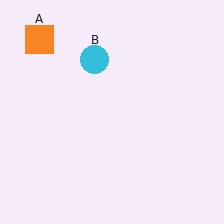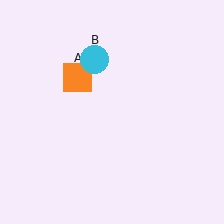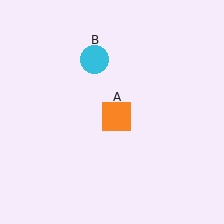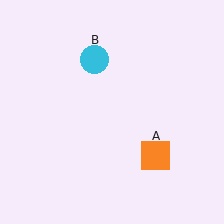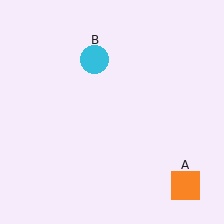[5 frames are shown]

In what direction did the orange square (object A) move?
The orange square (object A) moved down and to the right.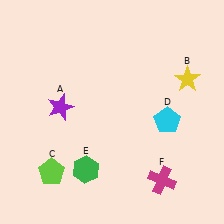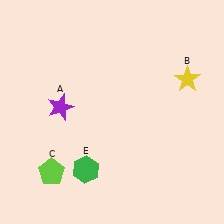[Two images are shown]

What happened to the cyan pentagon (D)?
The cyan pentagon (D) was removed in Image 2. It was in the bottom-right area of Image 1.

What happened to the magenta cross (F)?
The magenta cross (F) was removed in Image 2. It was in the bottom-right area of Image 1.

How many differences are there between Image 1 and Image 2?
There are 2 differences between the two images.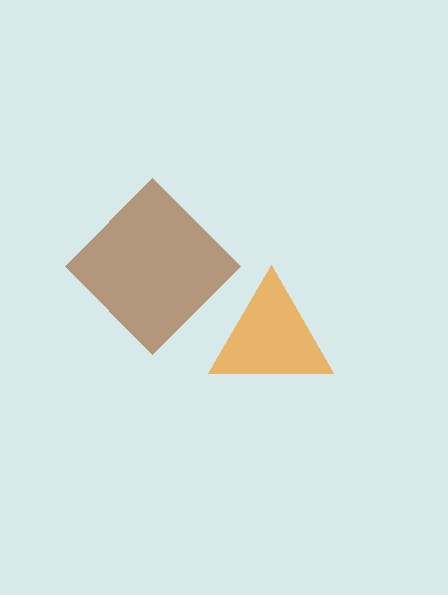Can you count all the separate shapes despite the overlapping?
Yes, there are 2 separate shapes.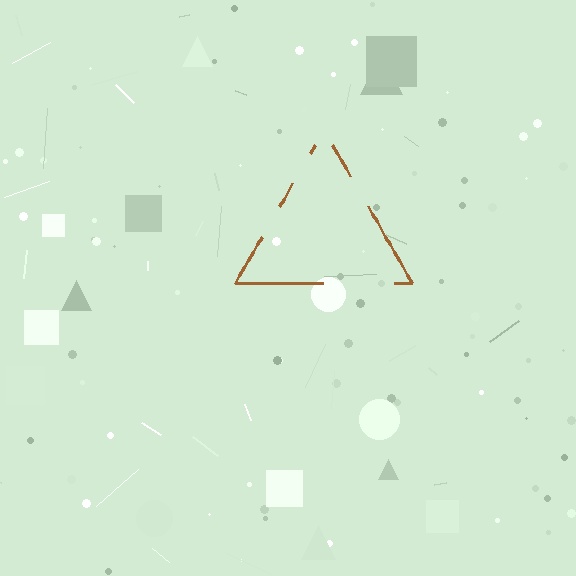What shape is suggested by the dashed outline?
The dashed outline suggests a triangle.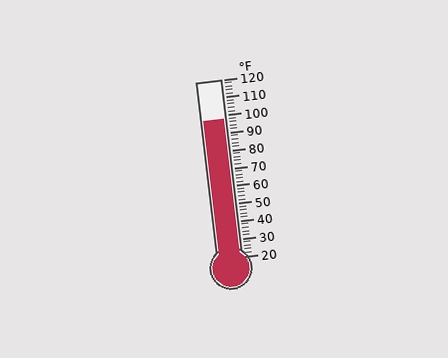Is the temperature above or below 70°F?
The temperature is above 70°F.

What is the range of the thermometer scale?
The thermometer scale ranges from 20°F to 120°F.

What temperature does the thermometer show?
The thermometer shows approximately 98°F.